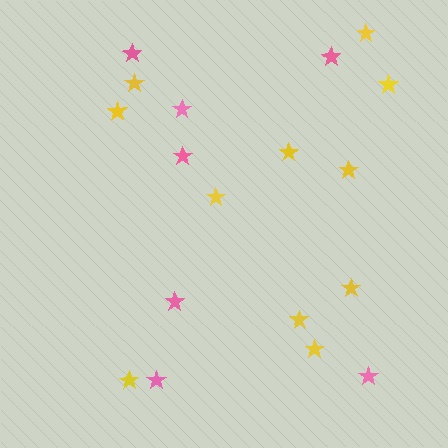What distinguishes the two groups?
There are 2 groups: one group of pink stars (7) and one group of yellow stars (11).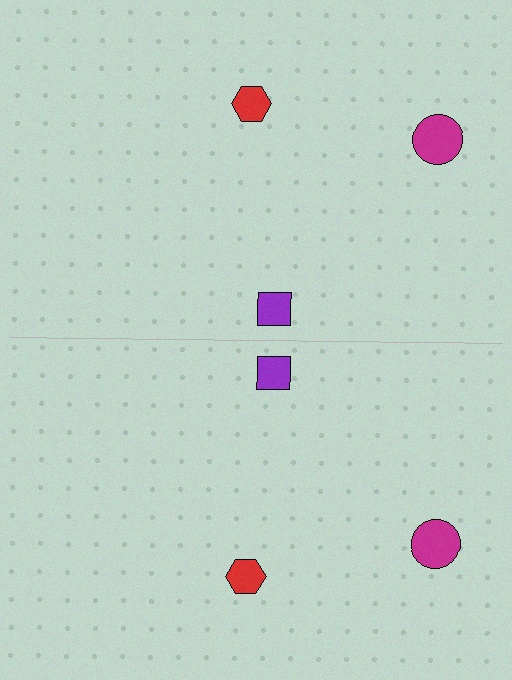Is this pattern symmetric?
Yes, this pattern has bilateral (reflection) symmetry.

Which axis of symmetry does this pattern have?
The pattern has a horizontal axis of symmetry running through the center of the image.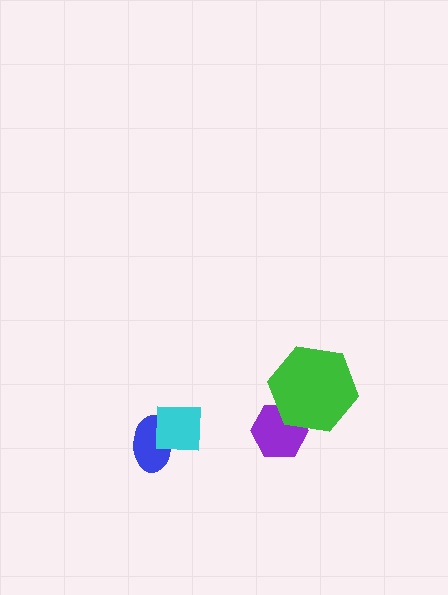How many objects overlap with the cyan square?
1 object overlaps with the cyan square.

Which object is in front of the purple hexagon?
The green hexagon is in front of the purple hexagon.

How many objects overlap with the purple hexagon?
1 object overlaps with the purple hexagon.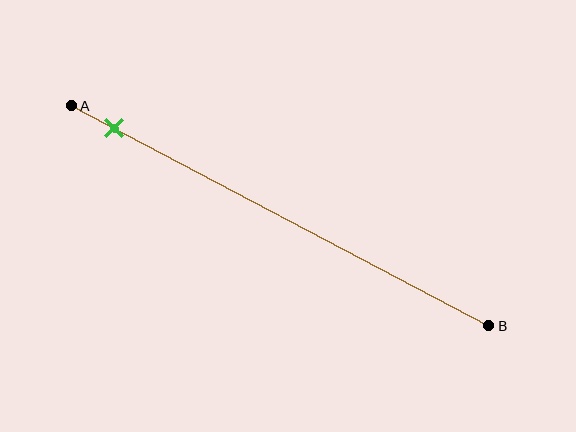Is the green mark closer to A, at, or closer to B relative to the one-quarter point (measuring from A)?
The green mark is closer to point A than the one-quarter point of segment AB.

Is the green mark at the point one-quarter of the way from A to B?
No, the mark is at about 10% from A, not at the 25% one-quarter point.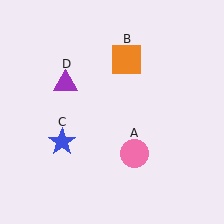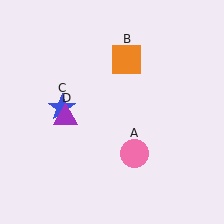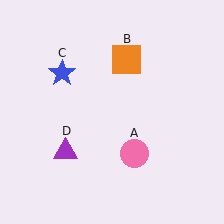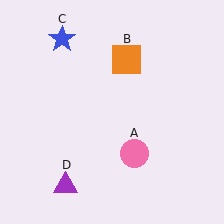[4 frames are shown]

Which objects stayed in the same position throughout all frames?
Pink circle (object A) and orange square (object B) remained stationary.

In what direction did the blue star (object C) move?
The blue star (object C) moved up.